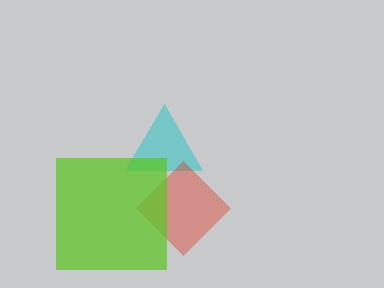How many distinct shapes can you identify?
There are 3 distinct shapes: a cyan triangle, a red diamond, a lime square.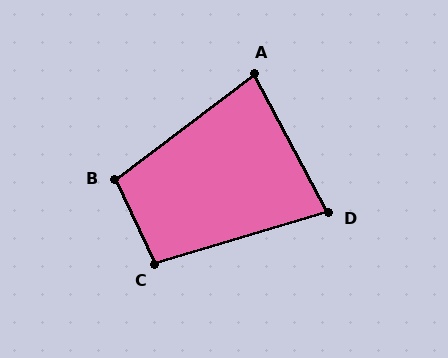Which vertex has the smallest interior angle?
D, at approximately 79 degrees.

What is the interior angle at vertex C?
Approximately 99 degrees (obtuse).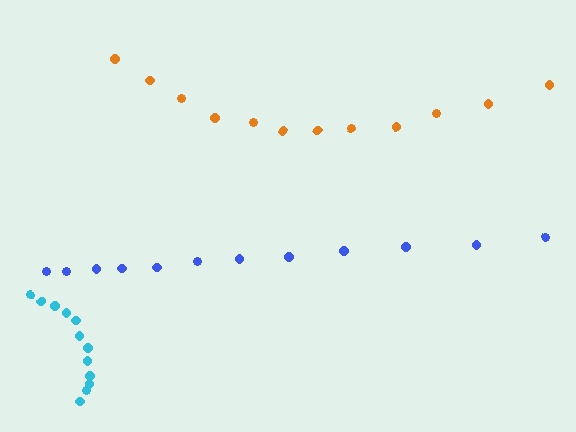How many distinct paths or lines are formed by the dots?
There are 3 distinct paths.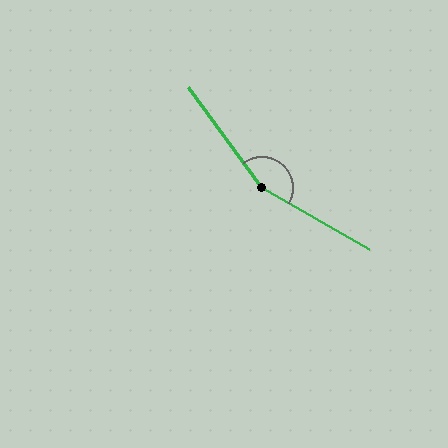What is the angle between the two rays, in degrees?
Approximately 156 degrees.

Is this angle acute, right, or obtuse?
It is obtuse.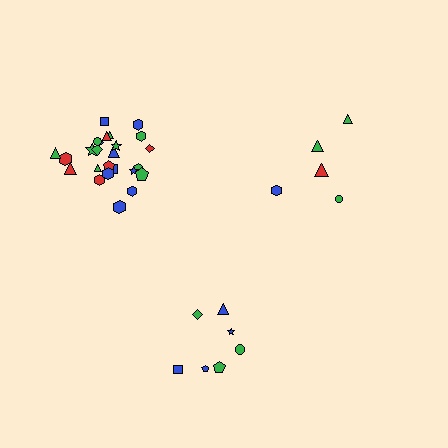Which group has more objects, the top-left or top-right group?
The top-left group.